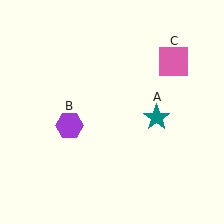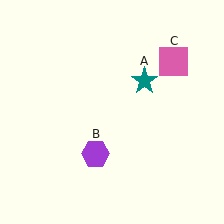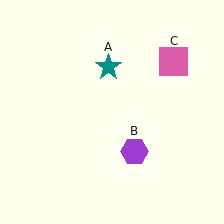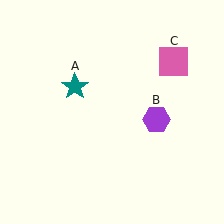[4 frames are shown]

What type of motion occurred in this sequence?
The teal star (object A), purple hexagon (object B) rotated counterclockwise around the center of the scene.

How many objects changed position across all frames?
2 objects changed position: teal star (object A), purple hexagon (object B).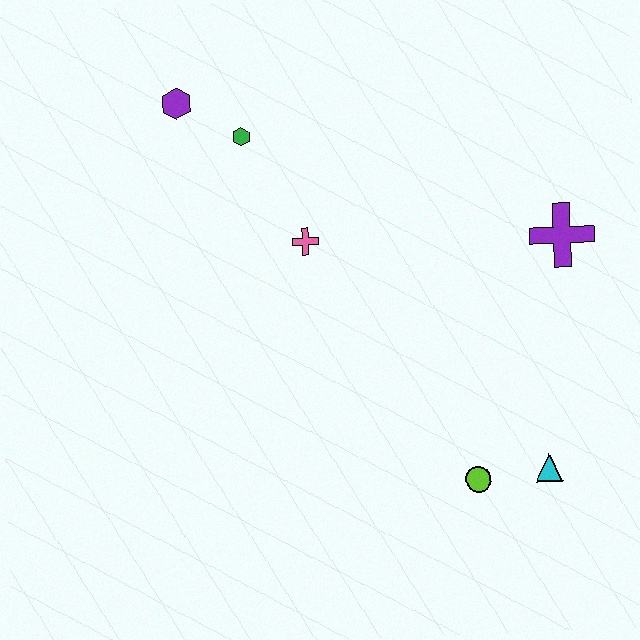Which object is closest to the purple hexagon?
The green hexagon is closest to the purple hexagon.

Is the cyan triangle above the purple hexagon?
No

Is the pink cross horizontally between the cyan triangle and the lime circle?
No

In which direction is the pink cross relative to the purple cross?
The pink cross is to the left of the purple cross.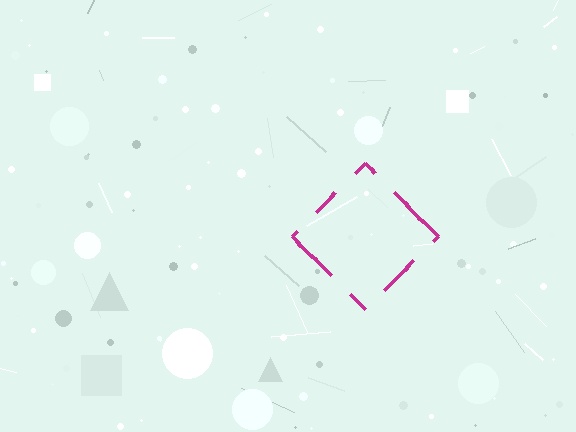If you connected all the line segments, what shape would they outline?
They would outline a diamond.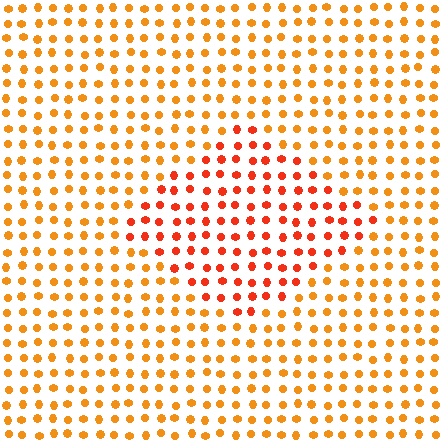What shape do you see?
I see a diamond.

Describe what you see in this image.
The image is filled with small orange elements in a uniform arrangement. A diamond-shaped region is visible where the elements are tinted to a slightly different hue, forming a subtle color boundary.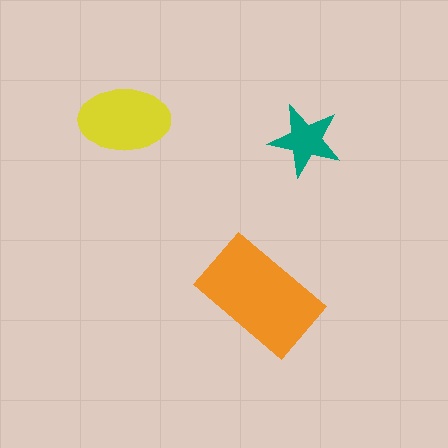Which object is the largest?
The orange rectangle.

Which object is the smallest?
The teal star.